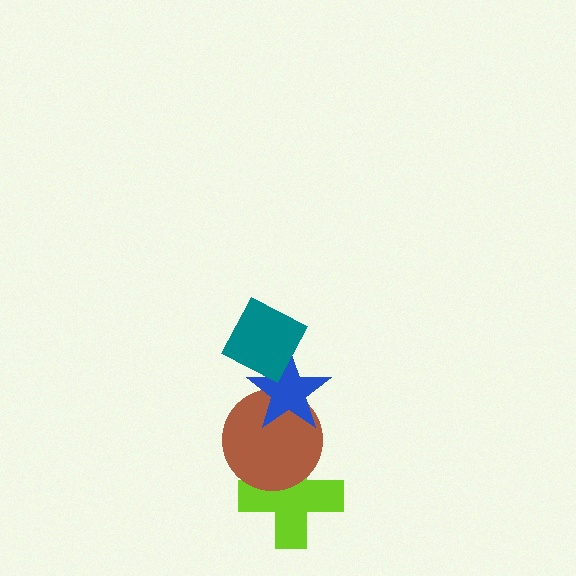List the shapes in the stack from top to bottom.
From top to bottom: the teal diamond, the blue star, the brown circle, the lime cross.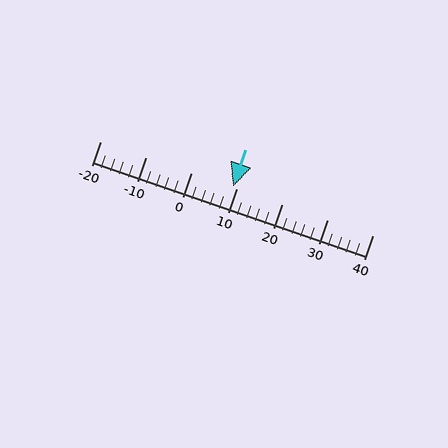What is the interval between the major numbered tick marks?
The major tick marks are spaced 10 units apart.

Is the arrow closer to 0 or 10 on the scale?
The arrow is closer to 10.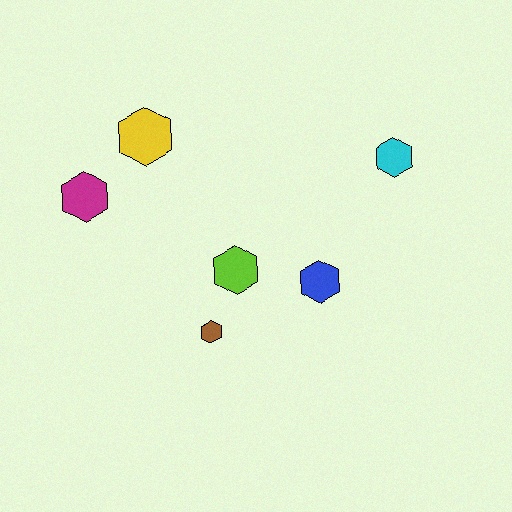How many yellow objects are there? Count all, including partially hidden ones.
There is 1 yellow object.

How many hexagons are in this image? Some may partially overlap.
There are 6 hexagons.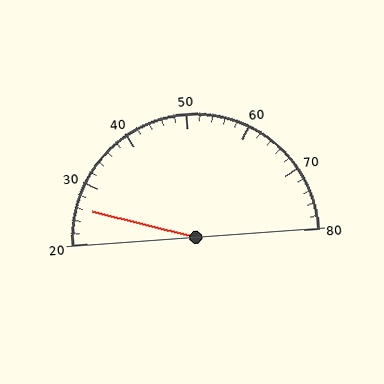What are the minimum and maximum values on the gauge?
The gauge ranges from 20 to 80.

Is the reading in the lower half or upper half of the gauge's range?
The reading is in the lower half of the range (20 to 80).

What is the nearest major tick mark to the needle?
The nearest major tick mark is 30.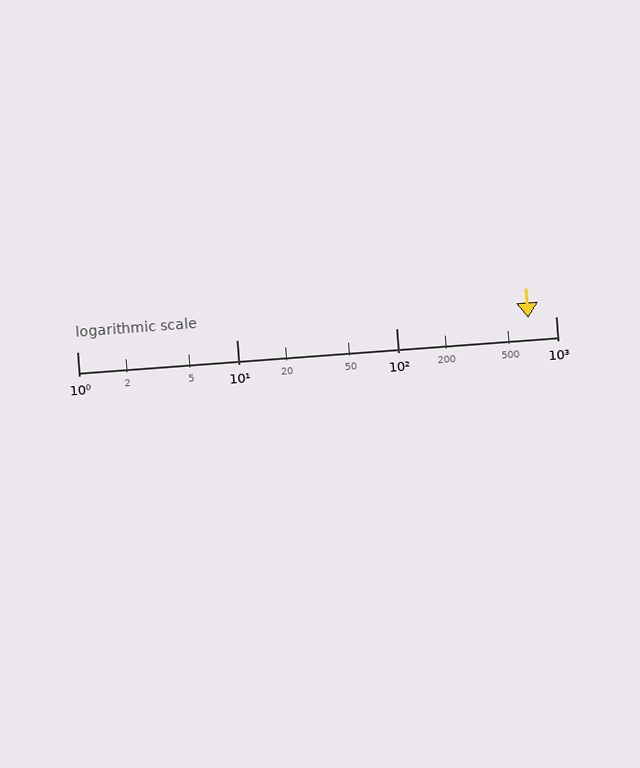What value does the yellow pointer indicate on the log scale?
The pointer indicates approximately 670.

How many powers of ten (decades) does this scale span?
The scale spans 3 decades, from 1 to 1000.